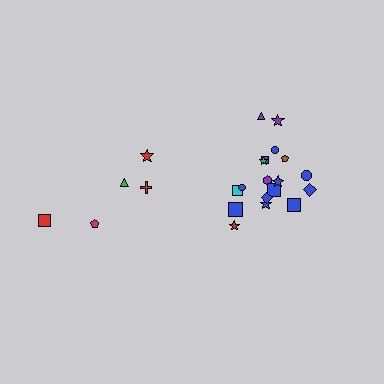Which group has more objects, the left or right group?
The right group.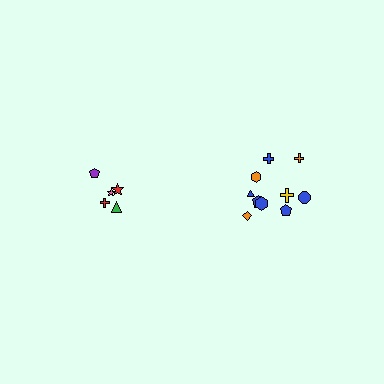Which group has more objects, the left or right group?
The right group.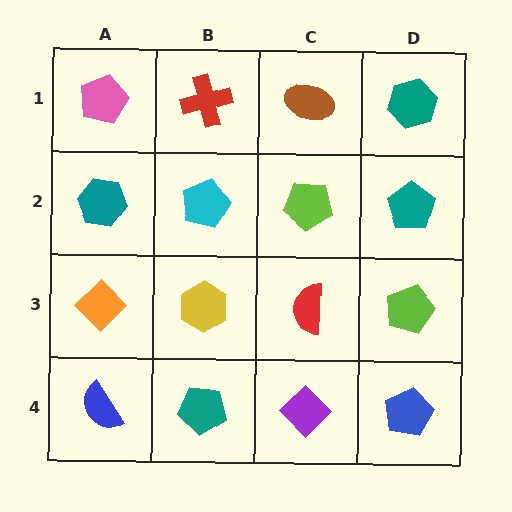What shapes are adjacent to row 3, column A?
A teal hexagon (row 2, column A), a blue semicircle (row 4, column A), a yellow hexagon (row 3, column B).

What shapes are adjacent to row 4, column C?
A red semicircle (row 3, column C), a teal pentagon (row 4, column B), a blue pentagon (row 4, column D).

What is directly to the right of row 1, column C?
A teal hexagon.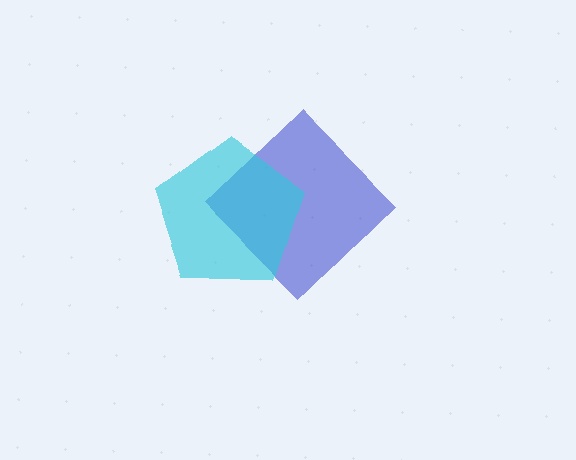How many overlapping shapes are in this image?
There are 2 overlapping shapes in the image.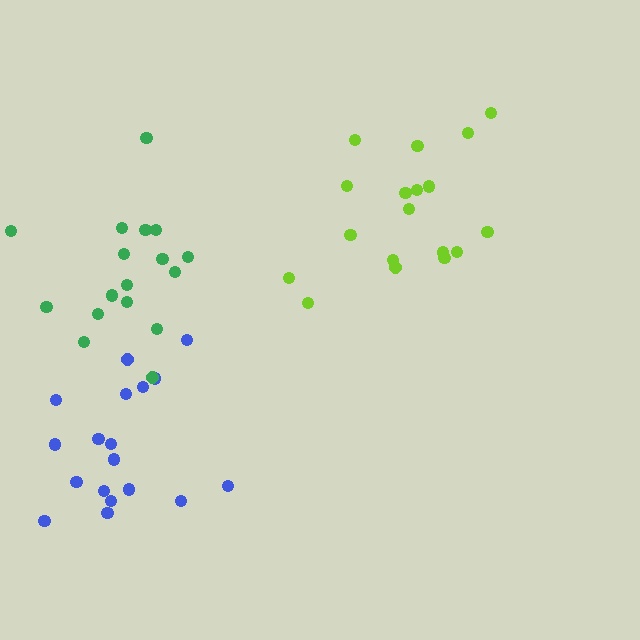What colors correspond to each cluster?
The clusters are colored: lime, blue, green.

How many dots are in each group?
Group 1: 18 dots, Group 2: 18 dots, Group 3: 17 dots (53 total).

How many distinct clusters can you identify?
There are 3 distinct clusters.